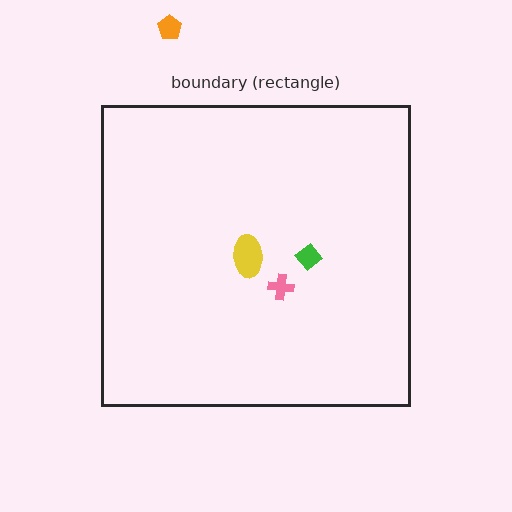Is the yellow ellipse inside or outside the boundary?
Inside.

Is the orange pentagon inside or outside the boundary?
Outside.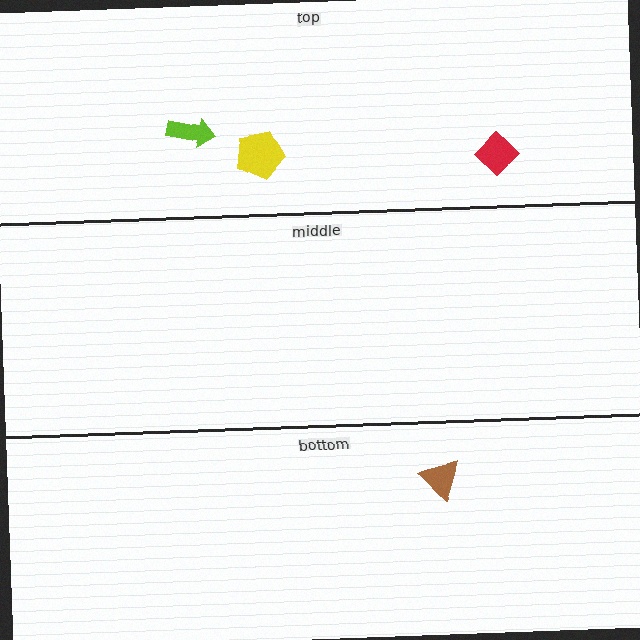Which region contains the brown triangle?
The bottom region.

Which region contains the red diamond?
The top region.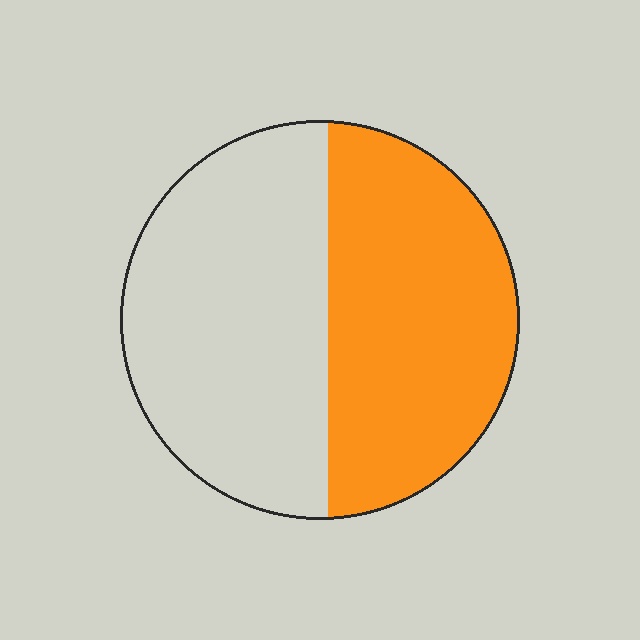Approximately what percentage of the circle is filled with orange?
Approximately 45%.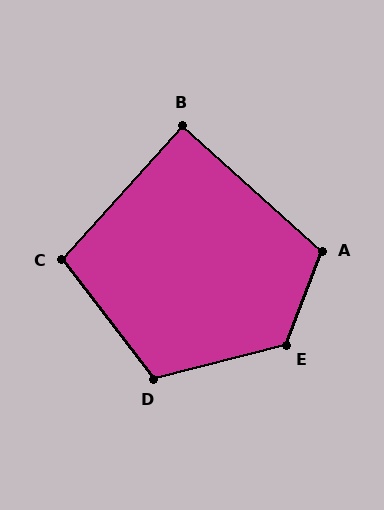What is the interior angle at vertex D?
Approximately 113 degrees (obtuse).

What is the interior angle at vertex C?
Approximately 101 degrees (obtuse).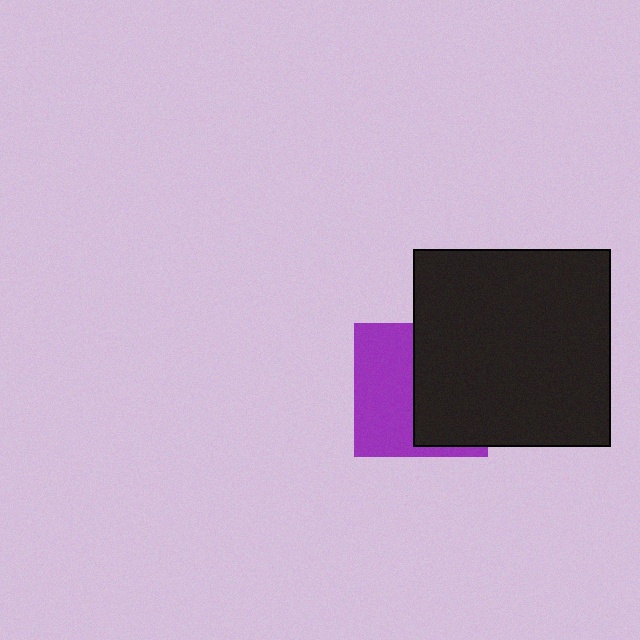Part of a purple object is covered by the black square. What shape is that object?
It is a square.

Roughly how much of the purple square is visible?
About half of it is visible (roughly 49%).